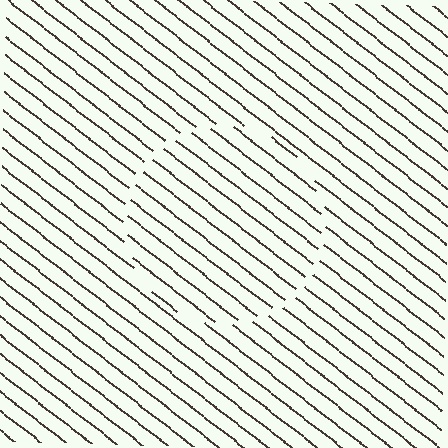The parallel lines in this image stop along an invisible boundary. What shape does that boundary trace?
An illusory circle. The interior of the shape contains the same grating, shifted by half a period — the contour is defined by the phase discontinuity where line-ends from the inner and outer gratings abut.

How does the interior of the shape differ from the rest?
The interior of the shape contains the same grating, shifted by half a period — the contour is defined by the phase discontinuity where line-ends from the inner and outer gratings abut.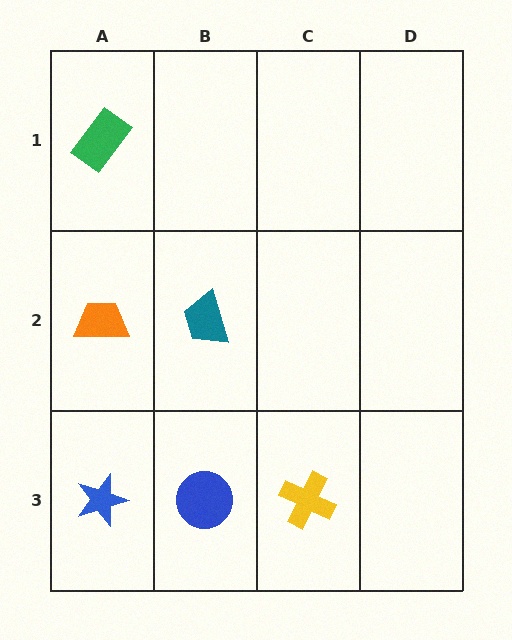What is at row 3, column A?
A blue star.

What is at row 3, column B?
A blue circle.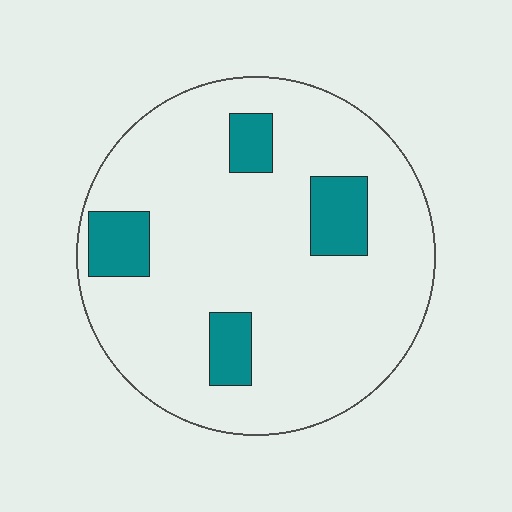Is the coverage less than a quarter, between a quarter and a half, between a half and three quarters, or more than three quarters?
Less than a quarter.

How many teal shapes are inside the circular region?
4.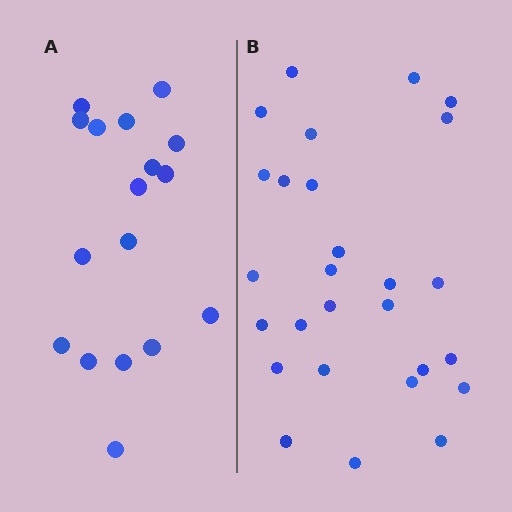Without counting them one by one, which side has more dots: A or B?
Region B (the right region) has more dots.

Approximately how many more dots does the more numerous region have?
Region B has roughly 10 or so more dots than region A.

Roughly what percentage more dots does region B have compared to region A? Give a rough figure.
About 60% more.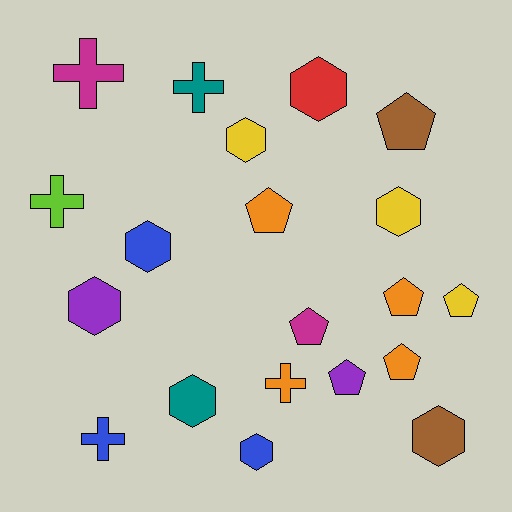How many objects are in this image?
There are 20 objects.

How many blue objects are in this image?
There are 3 blue objects.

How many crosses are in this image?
There are 5 crosses.